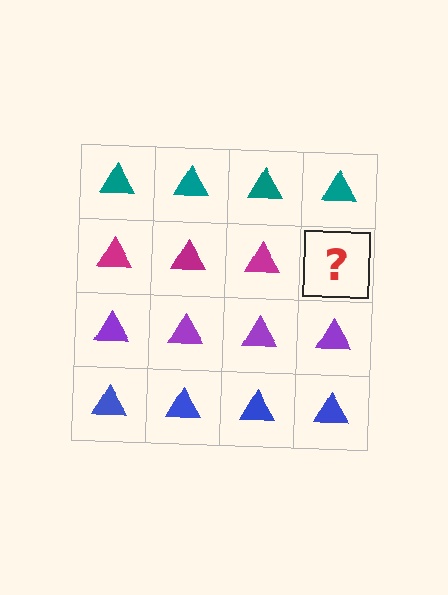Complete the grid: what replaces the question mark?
The question mark should be replaced with a magenta triangle.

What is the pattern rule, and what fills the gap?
The rule is that each row has a consistent color. The gap should be filled with a magenta triangle.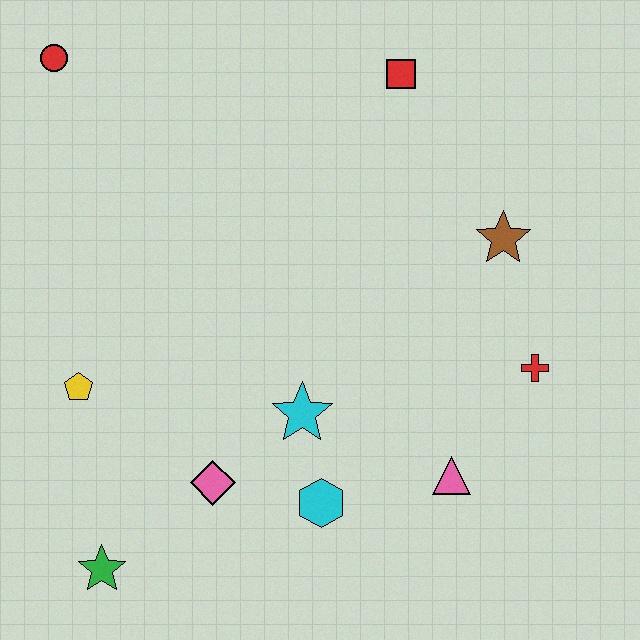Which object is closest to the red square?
The brown star is closest to the red square.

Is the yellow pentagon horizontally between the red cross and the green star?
No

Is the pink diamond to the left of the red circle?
No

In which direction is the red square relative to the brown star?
The red square is above the brown star.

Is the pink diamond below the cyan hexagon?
No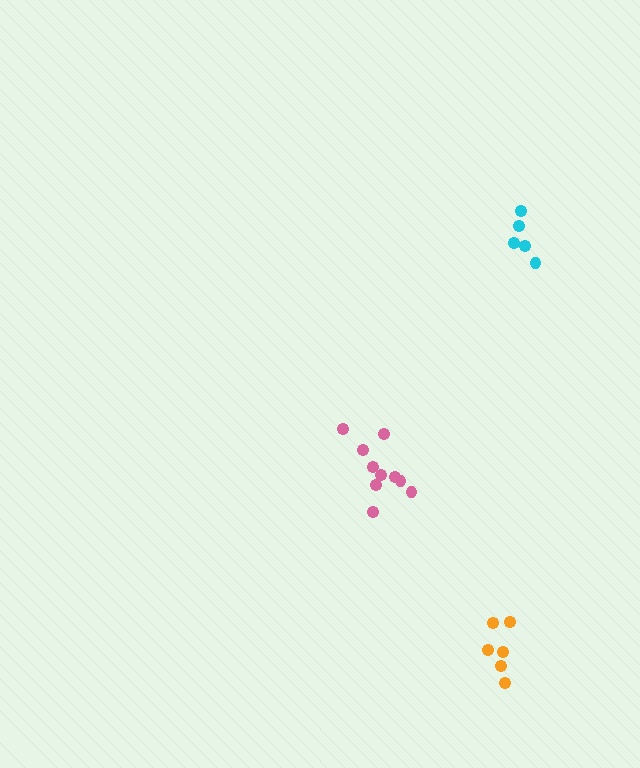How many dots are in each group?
Group 1: 10 dots, Group 2: 6 dots, Group 3: 5 dots (21 total).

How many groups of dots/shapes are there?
There are 3 groups.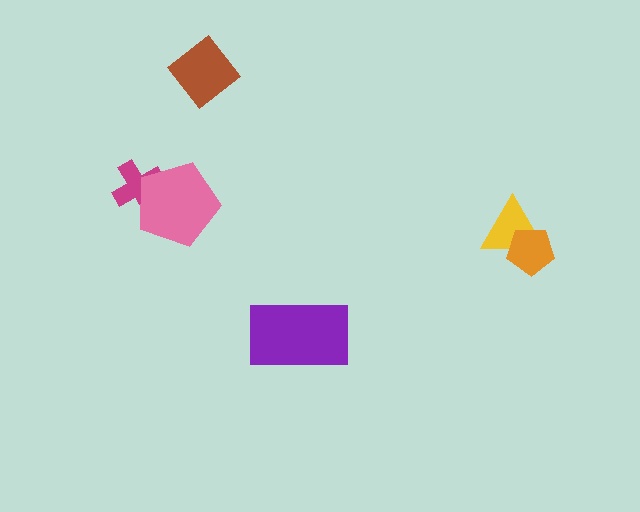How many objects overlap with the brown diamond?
0 objects overlap with the brown diamond.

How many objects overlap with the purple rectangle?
0 objects overlap with the purple rectangle.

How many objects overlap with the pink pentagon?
1 object overlaps with the pink pentagon.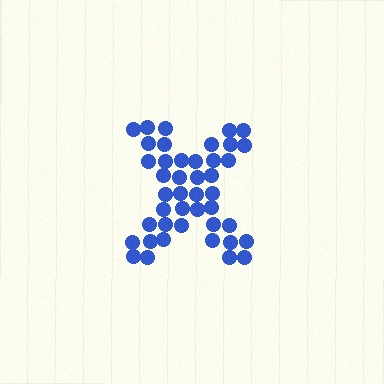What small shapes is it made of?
It is made of small circles.